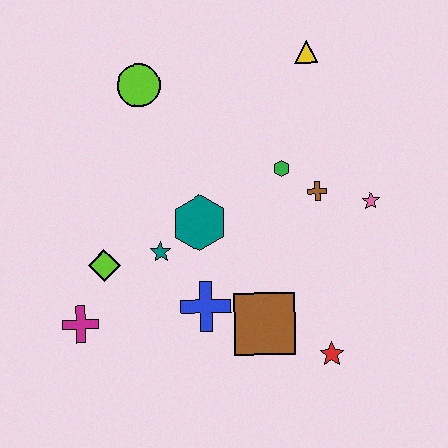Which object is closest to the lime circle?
The teal hexagon is closest to the lime circle.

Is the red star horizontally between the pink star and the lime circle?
Yes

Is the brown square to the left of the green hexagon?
Yes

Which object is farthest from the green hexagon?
The magenta cross is farthest from the green hexagon.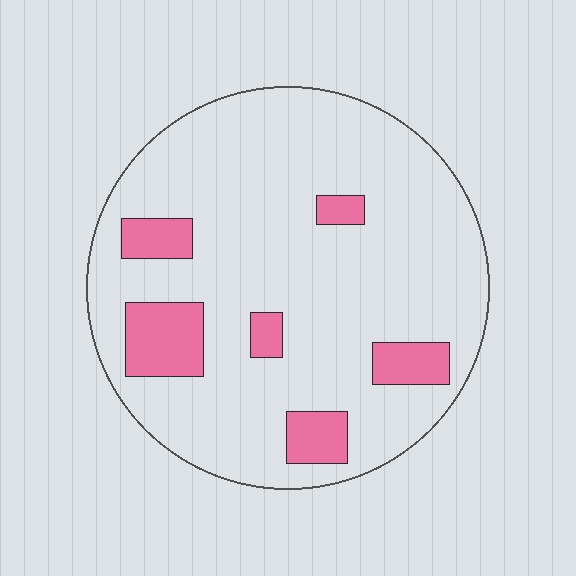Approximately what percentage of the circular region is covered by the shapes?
Approximately 15%.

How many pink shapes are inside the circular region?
6.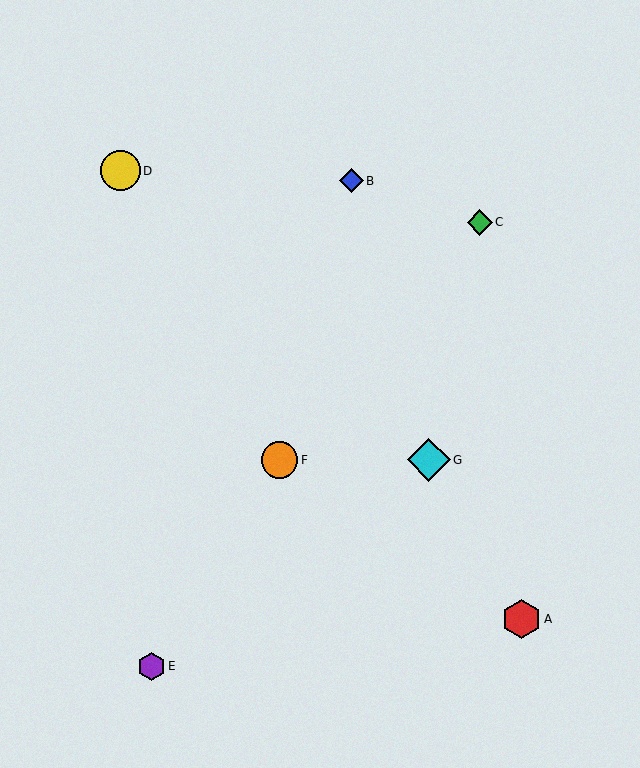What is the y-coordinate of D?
Object D is at y≈171.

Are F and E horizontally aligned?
No, F is at y≈460 and E is at y≈666.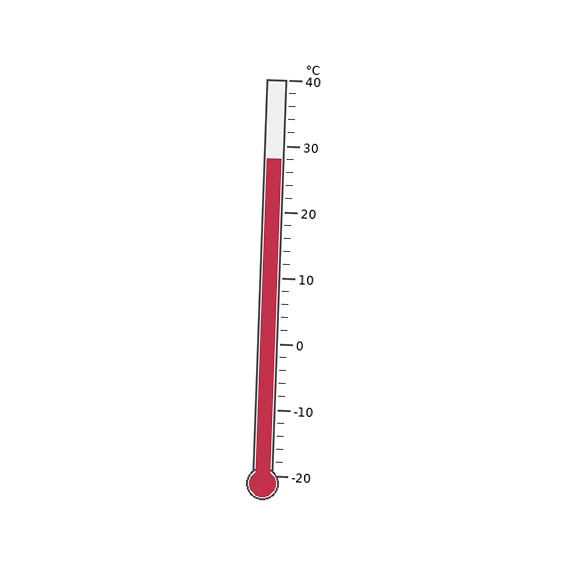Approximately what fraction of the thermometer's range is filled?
The thermometer is filled to approximately 80% of its range.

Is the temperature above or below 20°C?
The temperature is above 20°C.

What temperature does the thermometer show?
The thermometer shows approximately 28°C.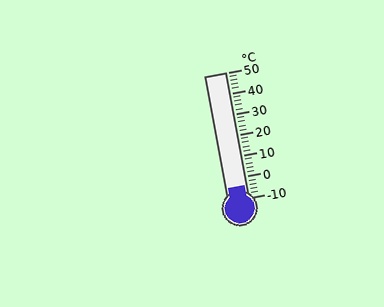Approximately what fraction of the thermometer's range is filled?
The thermometer is filled to approximately 10% of its range.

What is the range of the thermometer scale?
The thermometer scale ranges from -10°C to 50°C.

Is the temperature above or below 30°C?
The temperature is below 30°C.